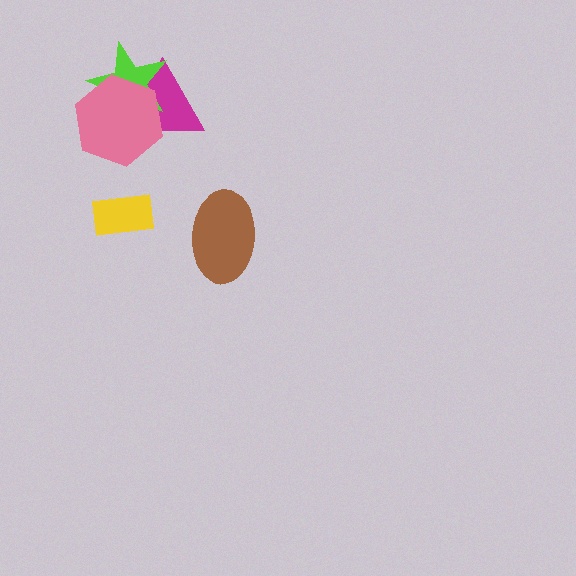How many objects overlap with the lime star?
2 objects overlap with the lime star.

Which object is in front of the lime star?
The pink hexagon is in front of the lime star.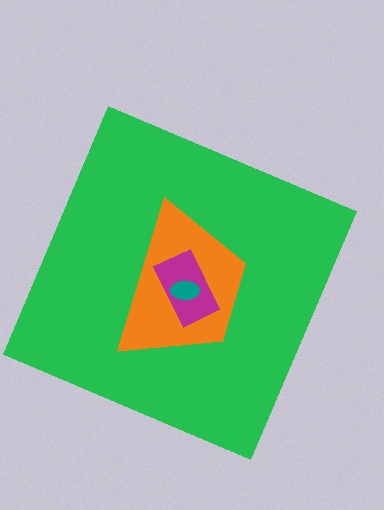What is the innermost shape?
The teal ellipse.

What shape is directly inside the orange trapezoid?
The magenta rectangle.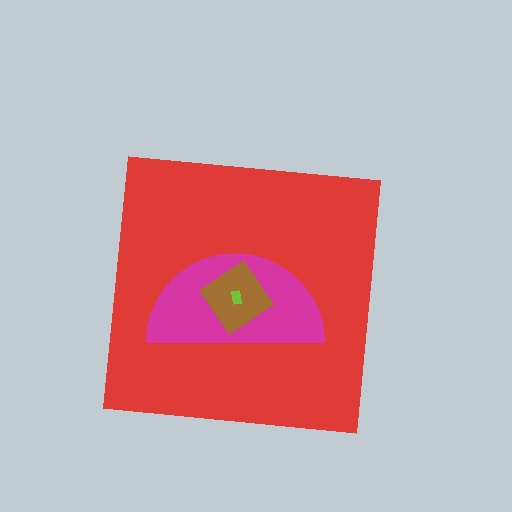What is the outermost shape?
The red square.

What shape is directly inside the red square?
The magenta semicircle.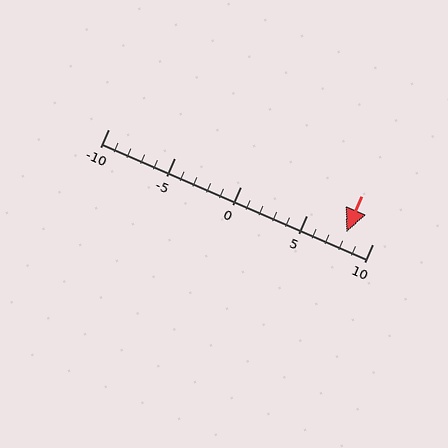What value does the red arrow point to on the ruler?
The red arrow points to approximately 8.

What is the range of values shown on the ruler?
The ruler shows values from -10 to 10.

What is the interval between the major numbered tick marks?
The major tick marks are spaced 5 units apart.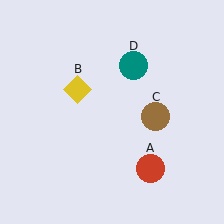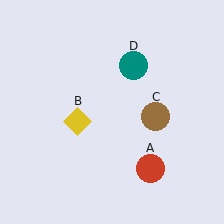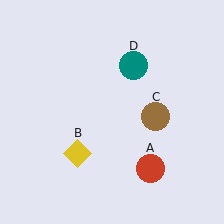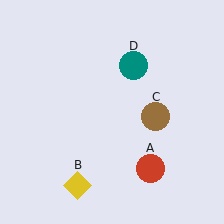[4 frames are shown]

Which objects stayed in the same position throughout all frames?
Red circle (object A) and brown circle (object C) and teal circle (object D) remained stationary.